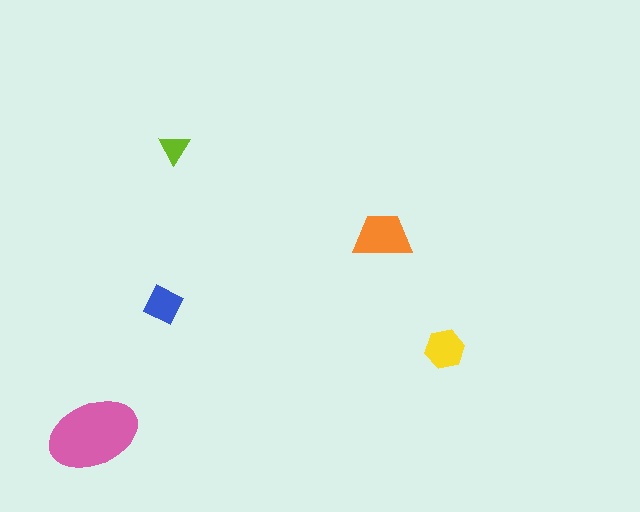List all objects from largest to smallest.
The pink ellipse, the orange trapezoid, the yellow hexagon, the blue diamond, the lime triangle.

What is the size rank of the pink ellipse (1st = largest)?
1st.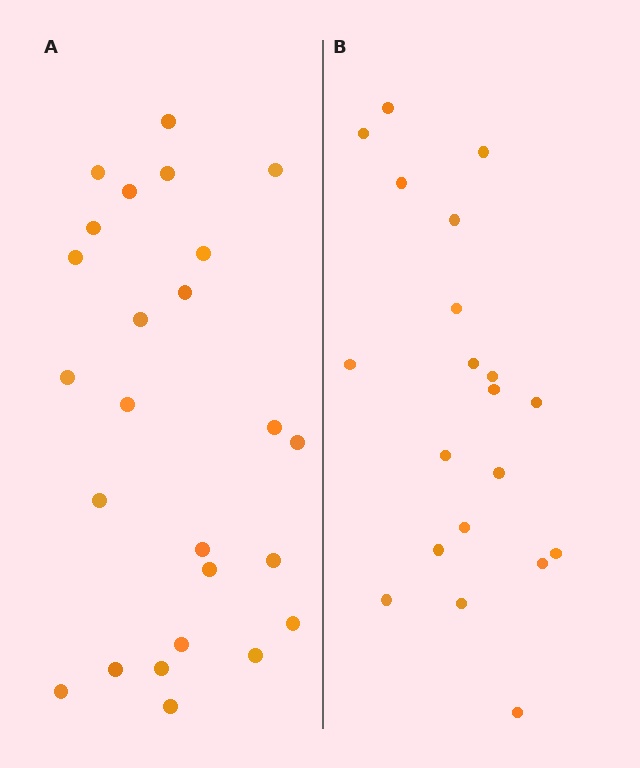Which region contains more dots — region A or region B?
Region A (the left region) has more dots.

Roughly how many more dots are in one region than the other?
Region A has about 5 more dots than region B.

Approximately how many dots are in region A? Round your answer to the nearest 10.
About 20 dots. (The exact count is 25, which rounds to 20.)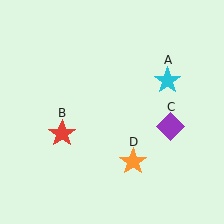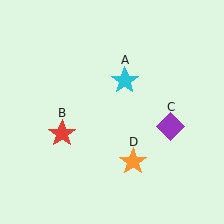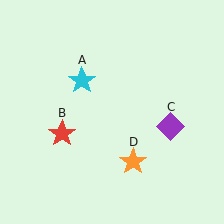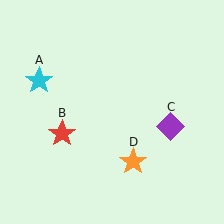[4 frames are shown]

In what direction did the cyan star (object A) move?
The cyan star (object A) moved left.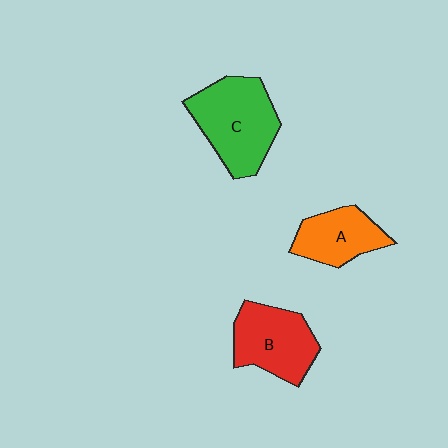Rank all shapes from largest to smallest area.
From largest to smallest: C (green), B (red), A (orange).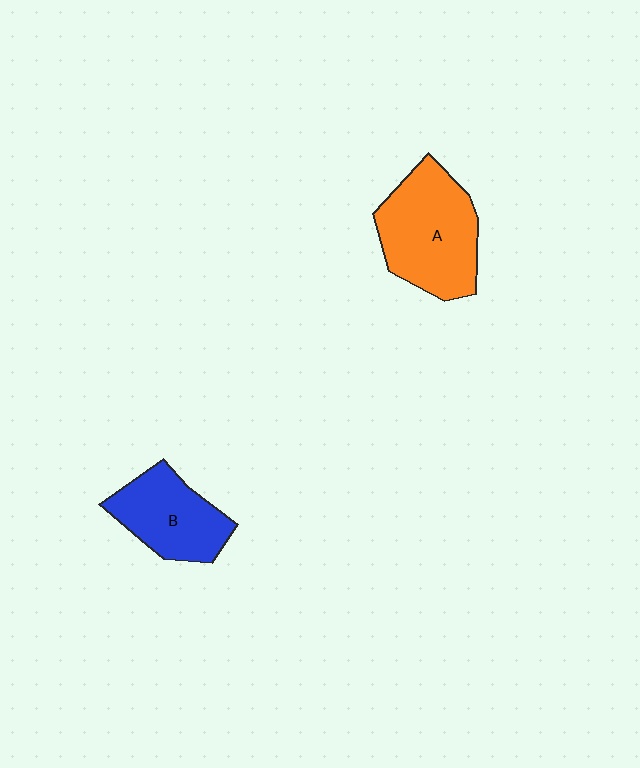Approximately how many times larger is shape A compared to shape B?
Approximately 1.4 times.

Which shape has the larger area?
Shape A (orange).